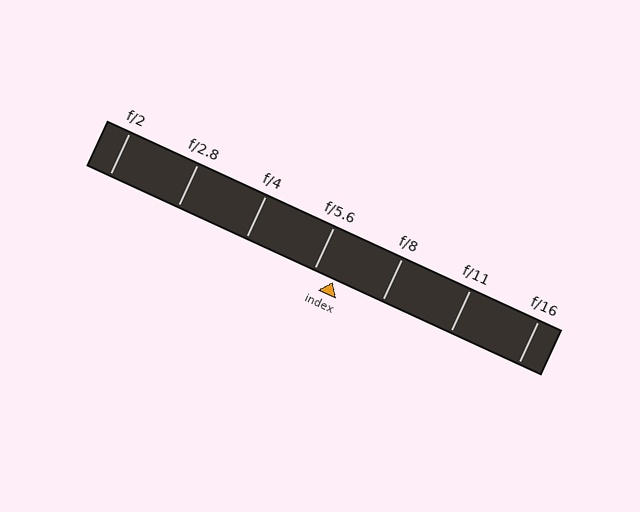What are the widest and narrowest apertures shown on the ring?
The widest aperture shown is f/2 and the narrowest is f/16.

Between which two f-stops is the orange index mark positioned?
The index mark is between f/5.6 and f/8.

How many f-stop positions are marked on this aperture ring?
There are 7 f-stop positions marked.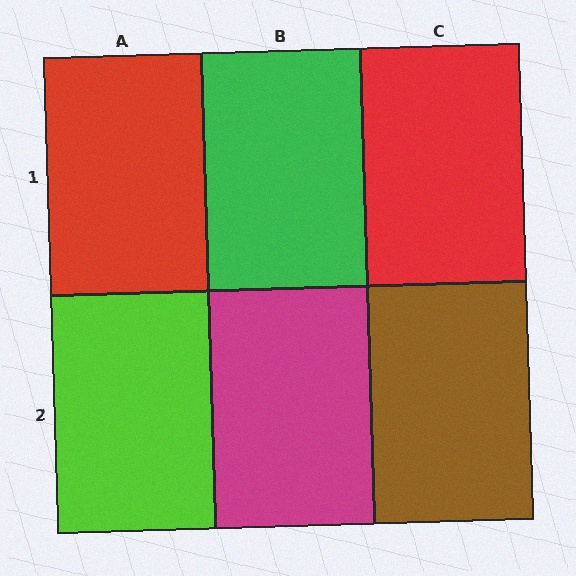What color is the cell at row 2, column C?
Brown.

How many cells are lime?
1 cell is lime.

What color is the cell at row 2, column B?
Magenta.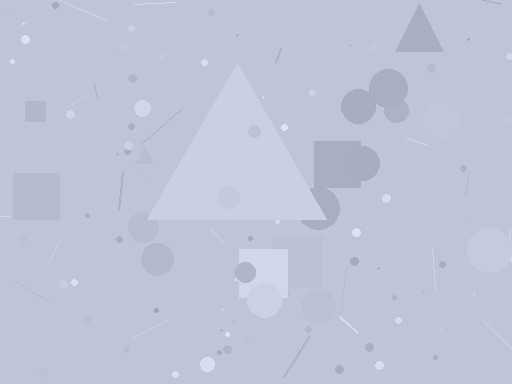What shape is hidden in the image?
A triangle is hidden in the image.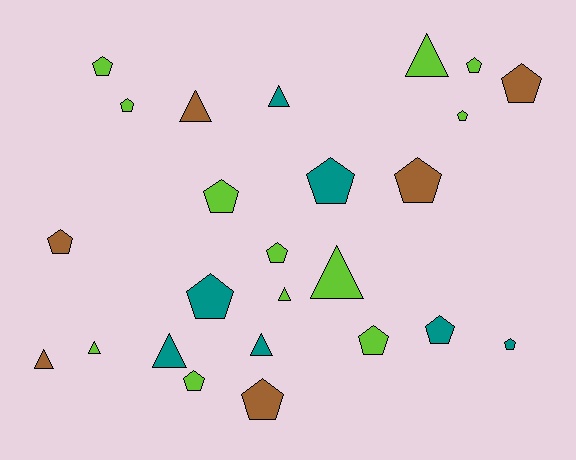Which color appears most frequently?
Lime, with 12 objects.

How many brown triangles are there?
There are 2 brown triangles.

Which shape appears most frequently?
Pentagon, with 16 objects.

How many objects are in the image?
There are 25 objects.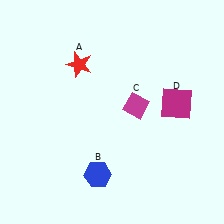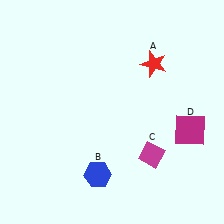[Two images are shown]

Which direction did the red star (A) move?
The red star (A) moved right.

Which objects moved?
The objects that moved are: the red star (A), the magenta diamond (C), the magenta square (D).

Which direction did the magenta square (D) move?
The magenta square (D) moved down.